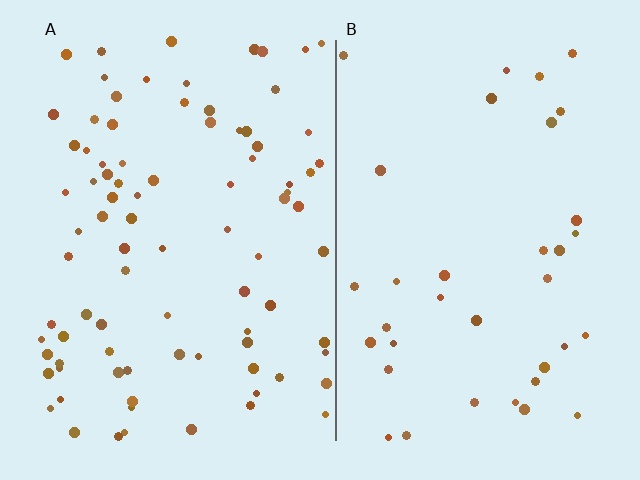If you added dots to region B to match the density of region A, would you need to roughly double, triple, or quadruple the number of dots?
Approximately double.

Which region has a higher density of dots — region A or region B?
A (the left).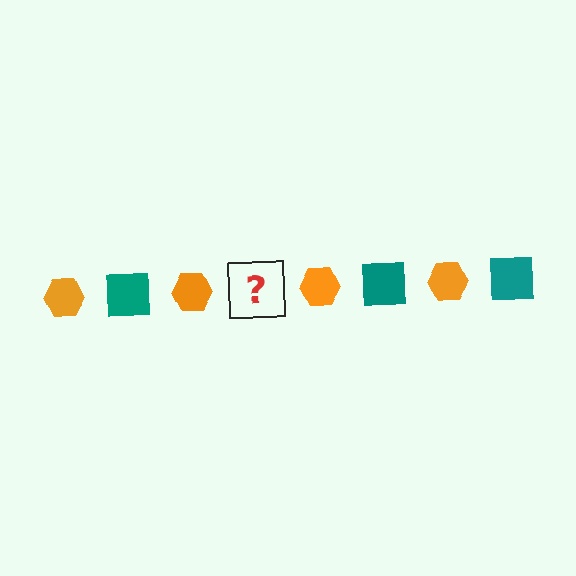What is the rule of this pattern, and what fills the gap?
The rule is that the pattern alternates between orange hexagon and teal square. The gap should be filled with a teal square.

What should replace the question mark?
The question mark should be replaced with a teal square.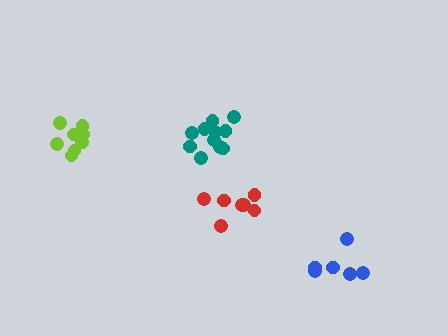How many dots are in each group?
Group 1: 7 dots, Group 2: 8 dots, Group 3: 11 dots, Group 4: 6 dots (32 total).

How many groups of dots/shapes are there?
There are 4 groups.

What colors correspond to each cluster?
The clusters are colored: red, lime, teal, blue.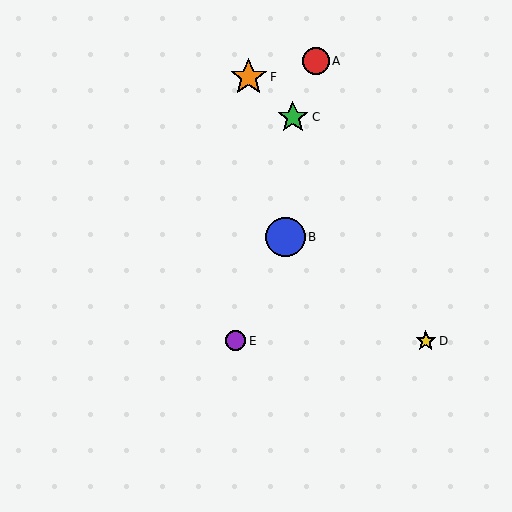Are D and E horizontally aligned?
Yes, both are at y≈341.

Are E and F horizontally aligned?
No, E is at y≈341 and F is at y≈77.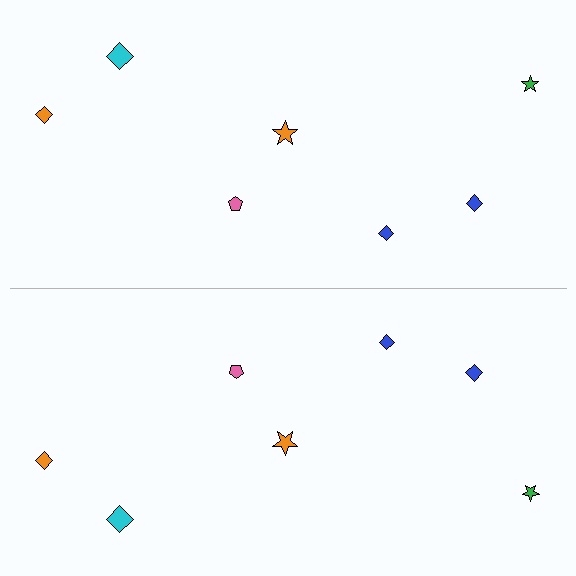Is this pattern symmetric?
Yes, this pattern has bilateral (reflection) symmetry.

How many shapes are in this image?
There are 14 shapes in this image.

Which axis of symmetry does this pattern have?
The pattern has a horizontal axis of symmetry running through the center of the image.